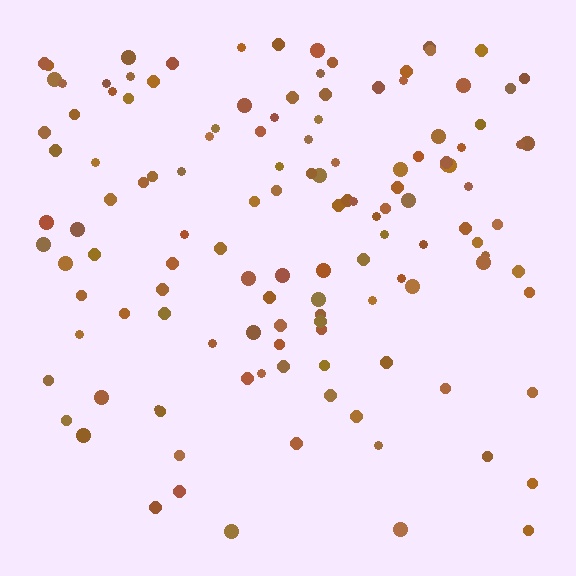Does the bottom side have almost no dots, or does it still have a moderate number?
Still a moderate number, just noticeably fewer than the top.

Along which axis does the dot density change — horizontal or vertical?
Vertical.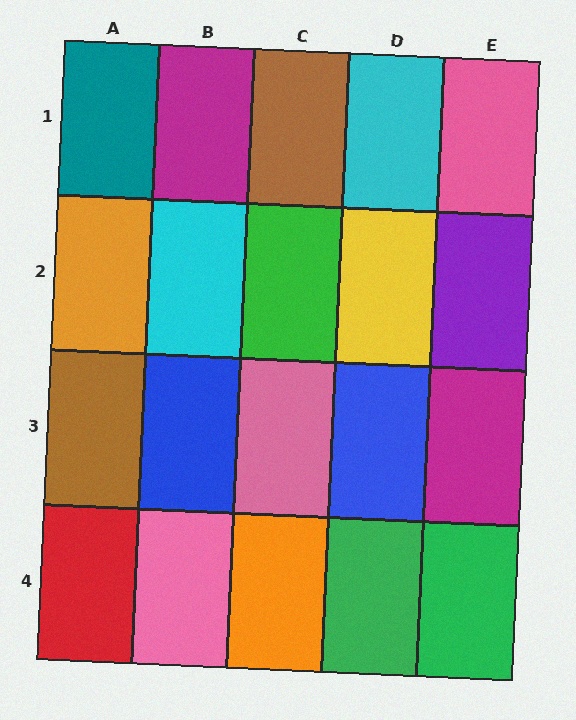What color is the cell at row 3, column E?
Magenta.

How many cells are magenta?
2 cells are magenta.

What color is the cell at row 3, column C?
Pink.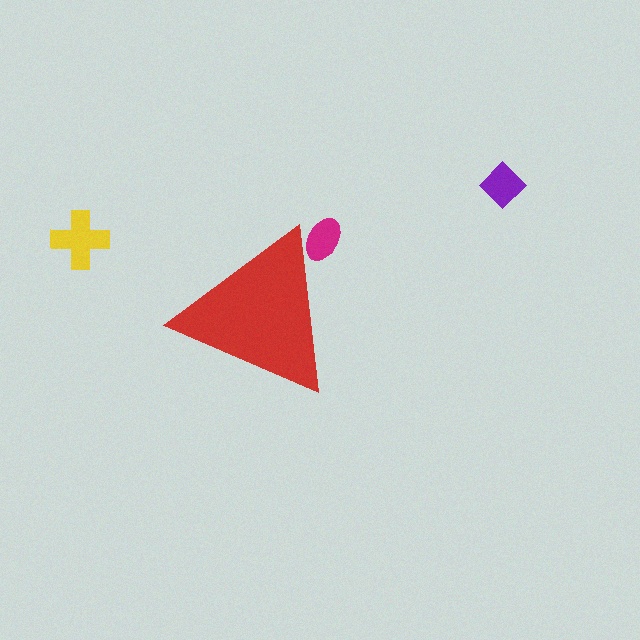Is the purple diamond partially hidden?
No, the purple diamond is fully visible.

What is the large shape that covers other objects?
A red triangle.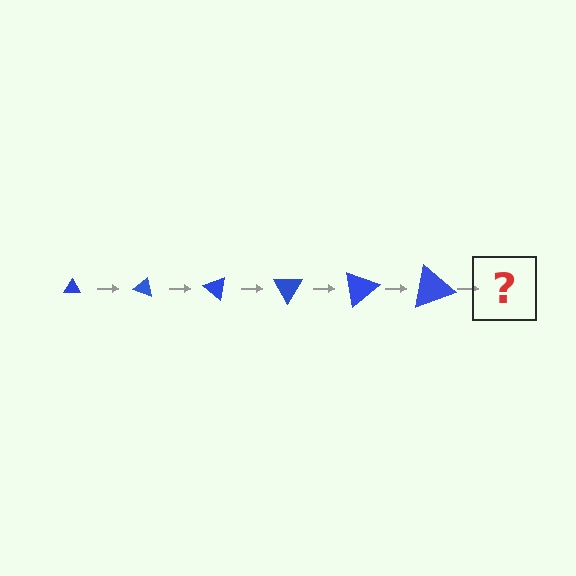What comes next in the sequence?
The next element should be a triangle, larger than the previous one and rotated 120 degrees from the start.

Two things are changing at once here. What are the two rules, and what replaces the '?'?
The two rules are that the triangle grows larger each step and it rotates 20 degrees each step. The '?' should be a triangle, larger than the previous one and rotated 120 degrees from the start.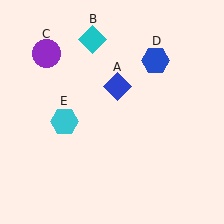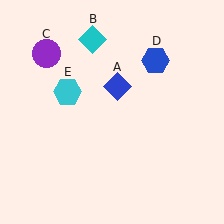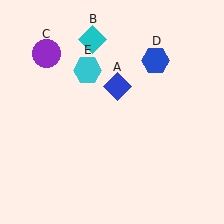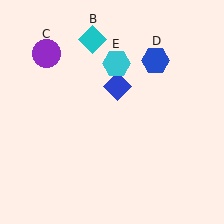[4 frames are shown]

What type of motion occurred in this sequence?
The cyan hexagon (object E) rotated clockwise around the center of the scene.